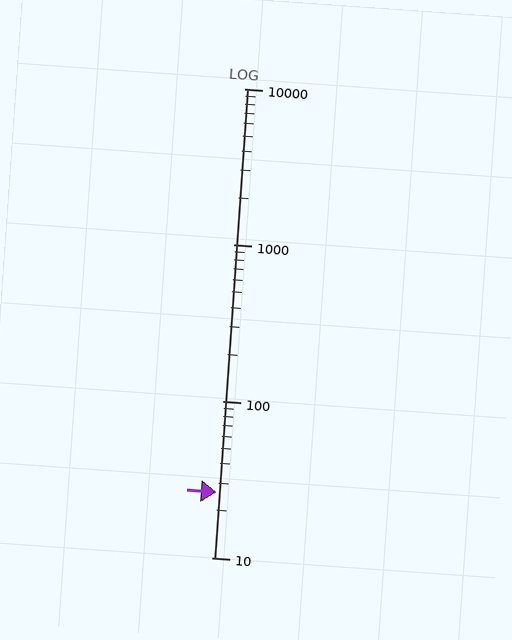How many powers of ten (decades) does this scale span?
The scale spans 3 decades, from 10 to 10000.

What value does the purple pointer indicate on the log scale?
The pointer indicates approximately 26.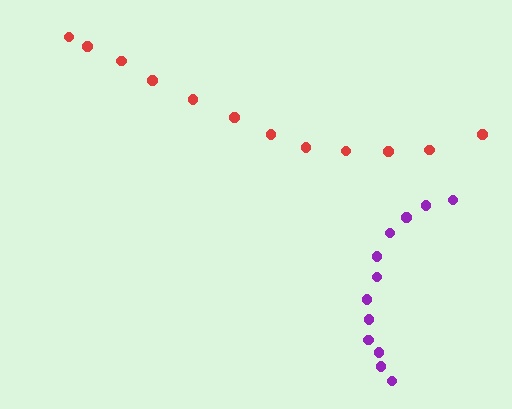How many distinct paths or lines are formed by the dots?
There are 2 distinct paths.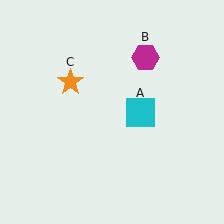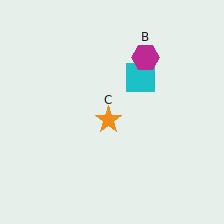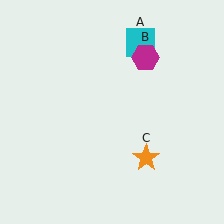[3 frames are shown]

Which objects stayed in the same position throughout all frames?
Magenta hexagon (object B) remained stationary.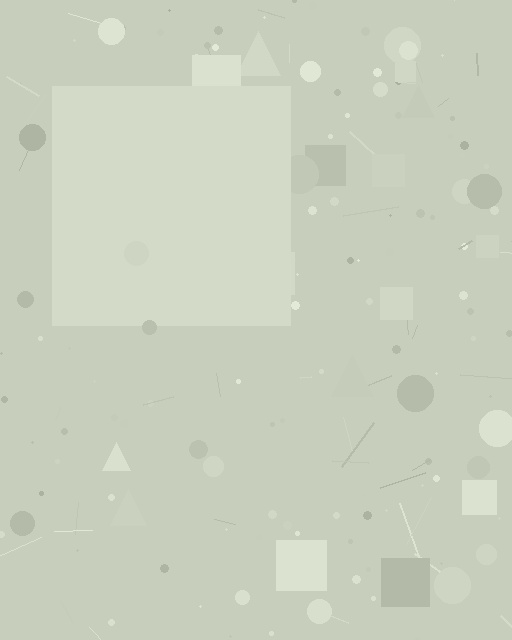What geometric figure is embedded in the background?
A square is embedded in the background.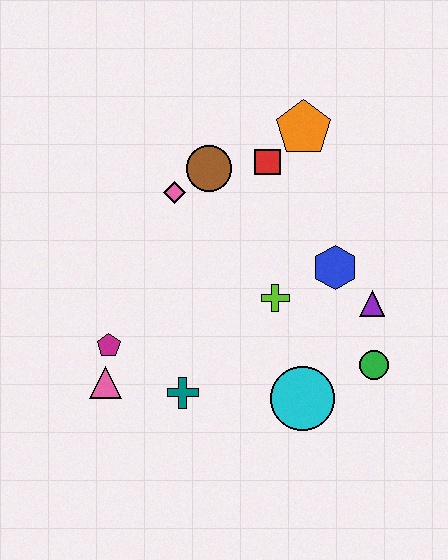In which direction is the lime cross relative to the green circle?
The lime cross is to the left of the green circle.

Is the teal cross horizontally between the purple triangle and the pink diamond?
Yes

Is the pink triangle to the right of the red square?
No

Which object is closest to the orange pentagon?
The red square is closest to the orange pentagon.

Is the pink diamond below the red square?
Yes